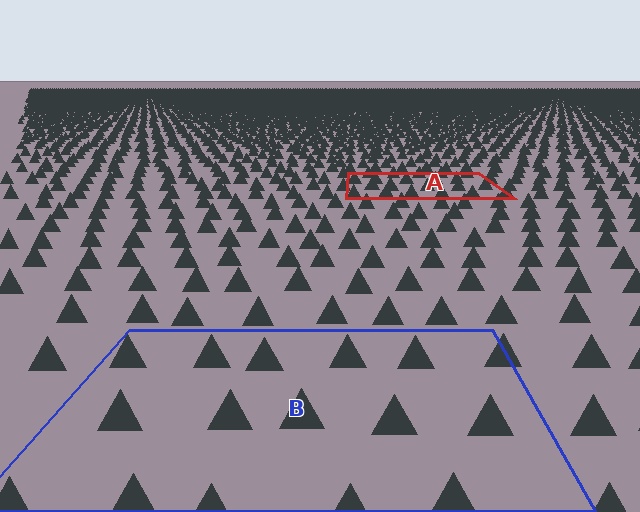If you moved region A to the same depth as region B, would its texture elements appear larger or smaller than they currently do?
They would appear larger. At a closer depth, the same texture elements are projected at a bigger on-screen size.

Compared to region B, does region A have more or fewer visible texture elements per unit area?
Region A has more texture elements per unit area — they are packed more densely because it is farther away.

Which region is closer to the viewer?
Region B is closer. The texture elements there are larger and more spread out.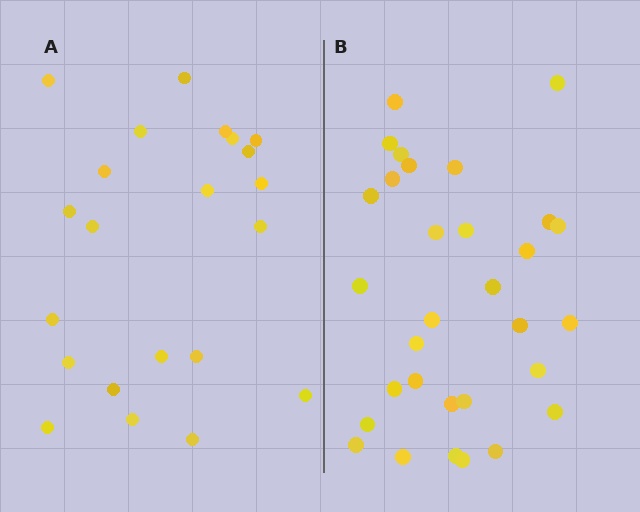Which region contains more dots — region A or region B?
Region B (the right region) has more dots.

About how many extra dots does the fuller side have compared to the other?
Region B has roughly 8 or so more dots than region A.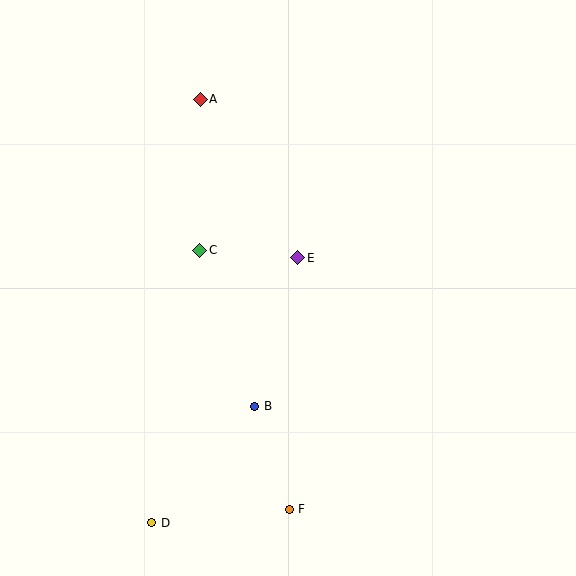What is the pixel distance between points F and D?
The distance between F and D is 138 pixels.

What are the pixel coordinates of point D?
Point D is at (152, 523).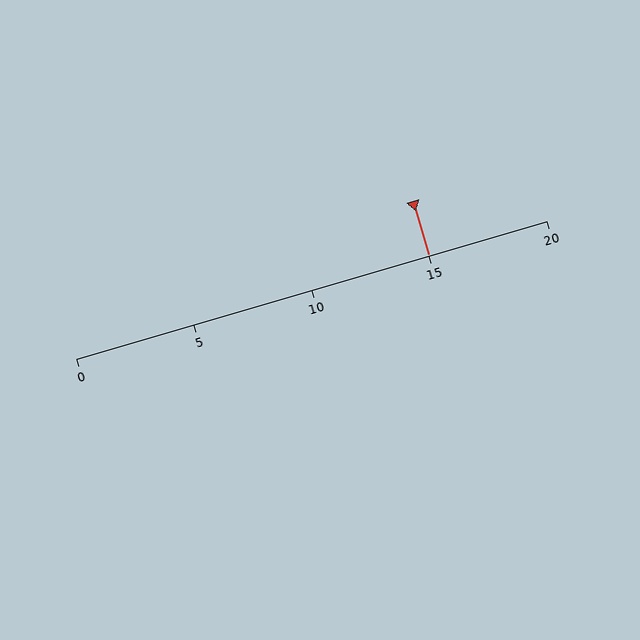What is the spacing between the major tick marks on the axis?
The major ticks are spaced 5 apart.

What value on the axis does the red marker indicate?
The marker indicates approximately 15.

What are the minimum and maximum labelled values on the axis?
The axis runs from 0 to 20.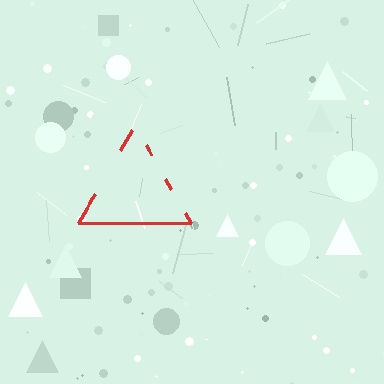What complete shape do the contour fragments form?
The contour fragments form a triangle.